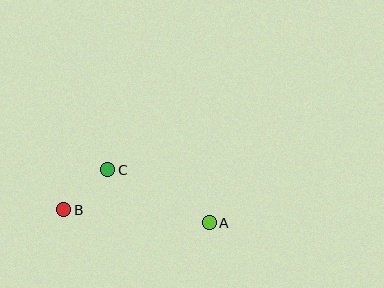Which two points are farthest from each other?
Points A and B are farthest from each other.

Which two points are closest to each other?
Points B and C are closest to each other.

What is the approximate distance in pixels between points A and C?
The distance between A and C is approximately 115 pixels.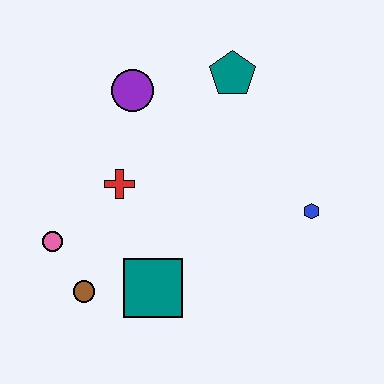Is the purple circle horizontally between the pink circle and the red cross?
No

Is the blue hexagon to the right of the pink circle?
Yes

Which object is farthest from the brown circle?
The teal pentagon is farthest from the brown circle.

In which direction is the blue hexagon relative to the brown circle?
The blue hexagon is to the right of the brown circle.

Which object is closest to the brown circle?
The pink circle is closest to the brown circle.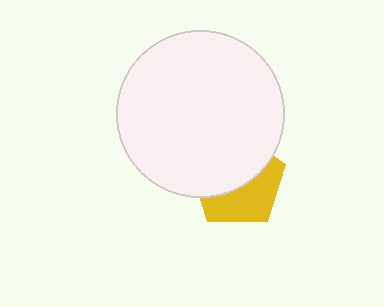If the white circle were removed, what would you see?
You would see the complete yellow pentagon.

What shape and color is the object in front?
The object in front is a white circle.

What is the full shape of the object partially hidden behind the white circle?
The partially hidden object is a yellow pentagon.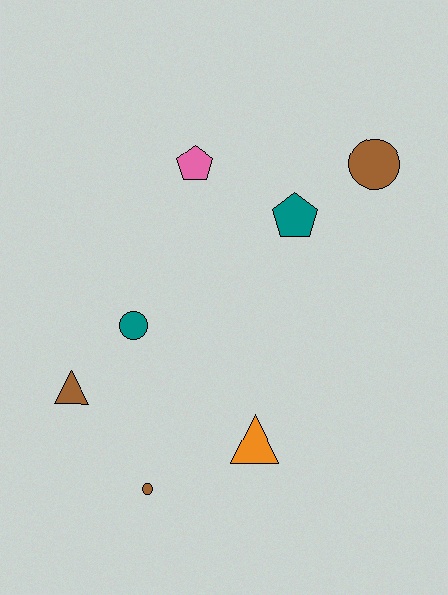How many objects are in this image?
There are 7 objects.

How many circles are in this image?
There are 3 circles.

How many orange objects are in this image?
There is 1 orange object.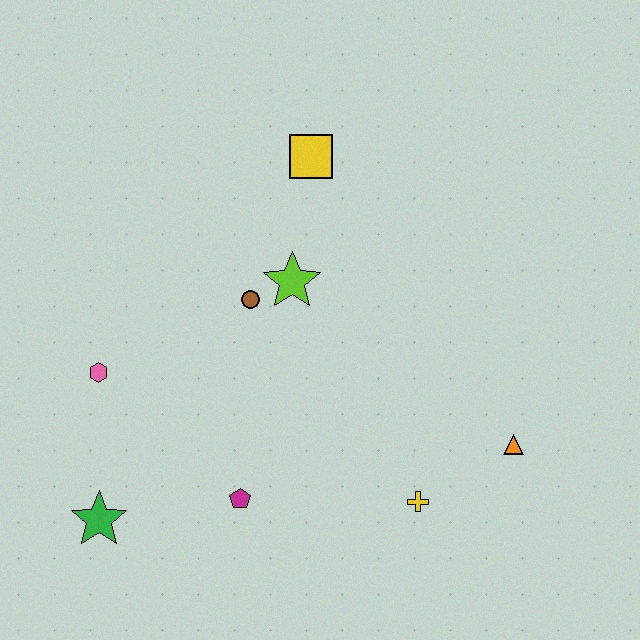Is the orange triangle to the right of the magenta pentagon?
Yes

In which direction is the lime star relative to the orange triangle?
The lime star is to the left of the orange triangle.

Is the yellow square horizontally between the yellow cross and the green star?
Yes